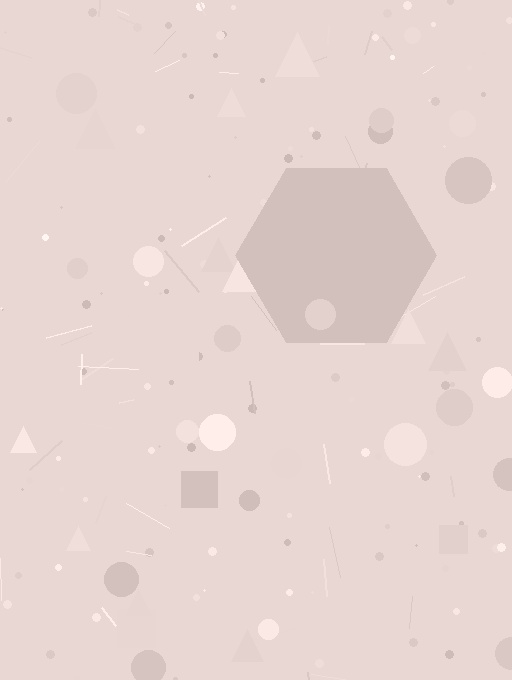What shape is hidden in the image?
A hexagon is hidden in the image.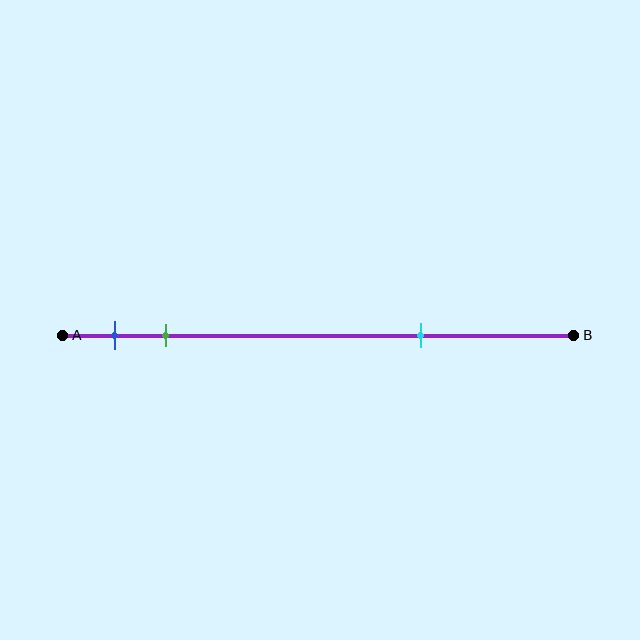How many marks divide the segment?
There are 3 marks dividing the segment.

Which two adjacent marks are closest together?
The blue and green marks are the closest adjacent pair.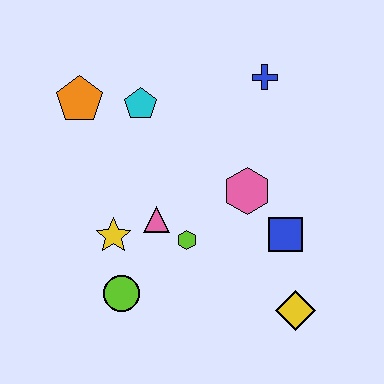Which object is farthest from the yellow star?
The blue cross is farthest from the yellow star.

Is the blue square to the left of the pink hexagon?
No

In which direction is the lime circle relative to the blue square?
The lime circle is to the left of the blue square.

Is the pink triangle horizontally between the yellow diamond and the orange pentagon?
Yes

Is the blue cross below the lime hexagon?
No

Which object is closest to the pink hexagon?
The blue square is closest to the pink hexagon.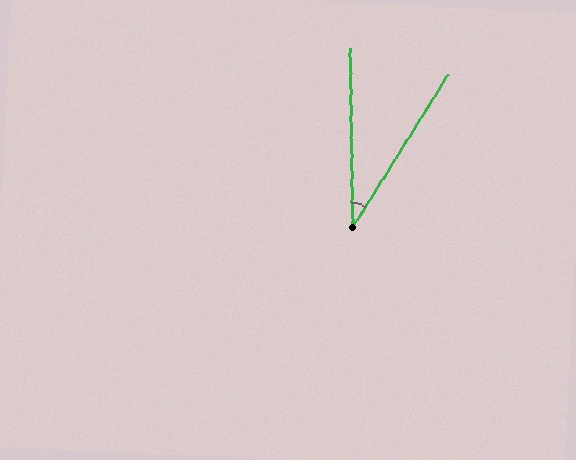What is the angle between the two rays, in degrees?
Approximately 33 degrees.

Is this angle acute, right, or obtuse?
It is acute.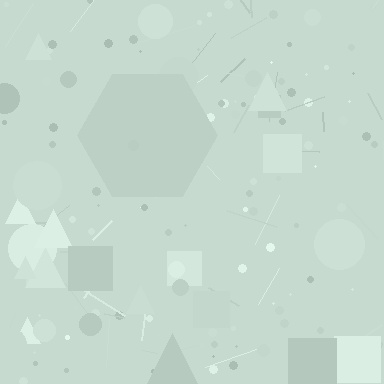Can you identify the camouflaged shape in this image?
The camouflaged shape is a hexagon.